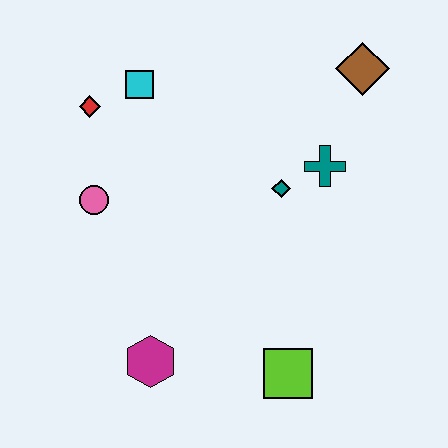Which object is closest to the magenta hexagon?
The lime square is closest to the magenta hexagon.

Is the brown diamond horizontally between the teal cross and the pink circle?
No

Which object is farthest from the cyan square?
The lime square is farthest from the cyan square.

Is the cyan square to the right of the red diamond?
Yes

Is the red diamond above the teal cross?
Yes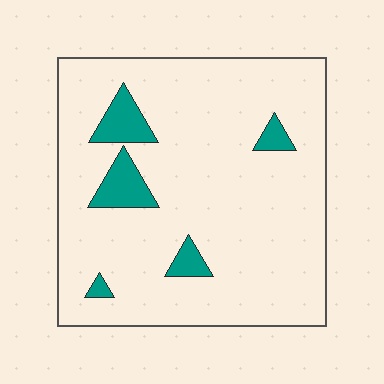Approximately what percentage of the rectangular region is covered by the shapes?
Approximately 10%.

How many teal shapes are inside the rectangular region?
5.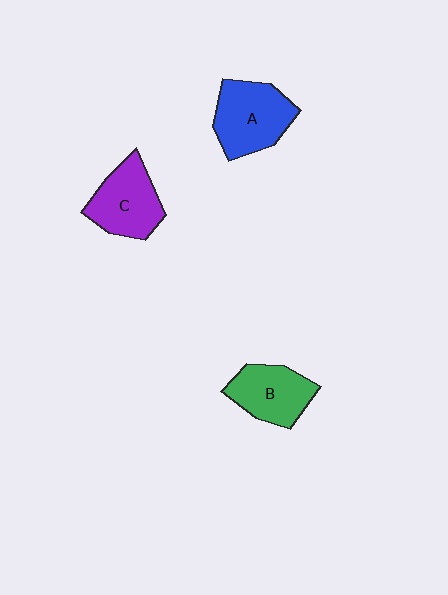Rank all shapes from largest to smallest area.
From largest to smallest: A (blue), C (purple), B (green).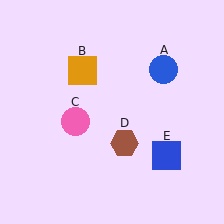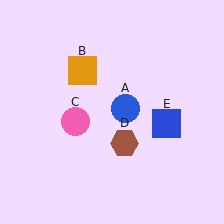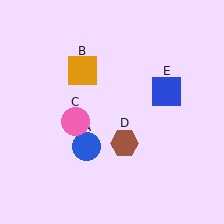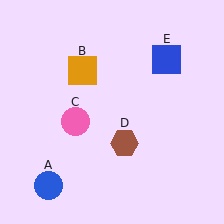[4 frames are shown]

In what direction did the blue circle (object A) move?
The blue circle (object A) moved down and to the left.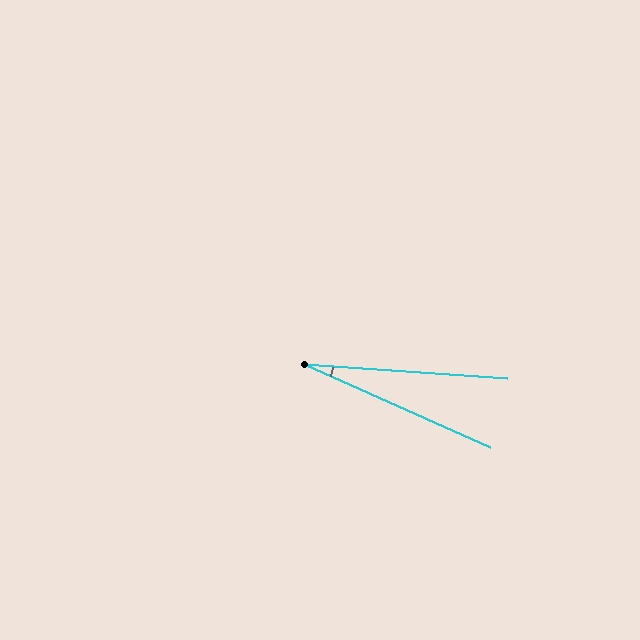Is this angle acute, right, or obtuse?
It is acute.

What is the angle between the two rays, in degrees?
Approximately 20 degrees.